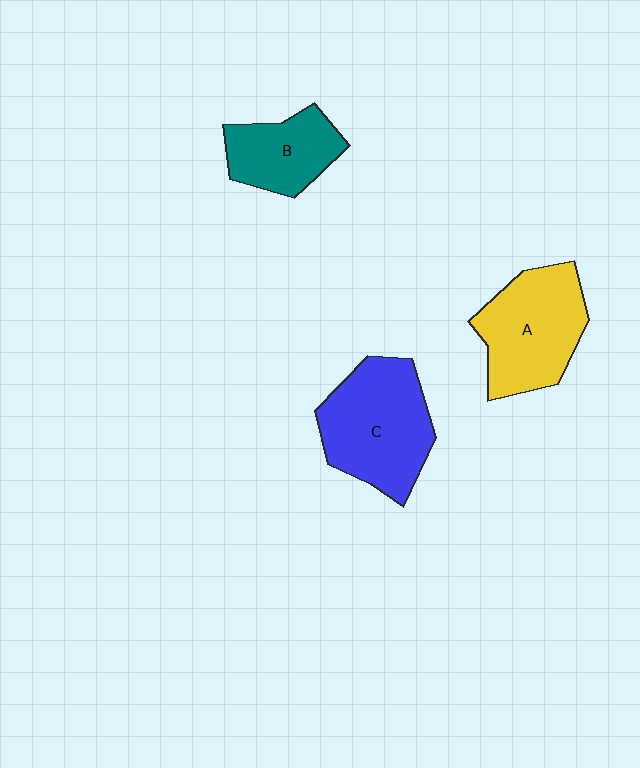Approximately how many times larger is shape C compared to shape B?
Approximately 1.6 times.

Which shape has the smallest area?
Shape B (teal).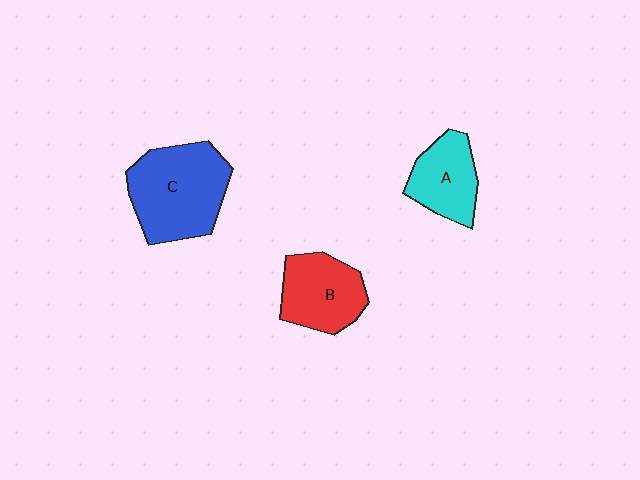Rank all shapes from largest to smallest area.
From largest to smallest: C (blue), B (red), A (cyan).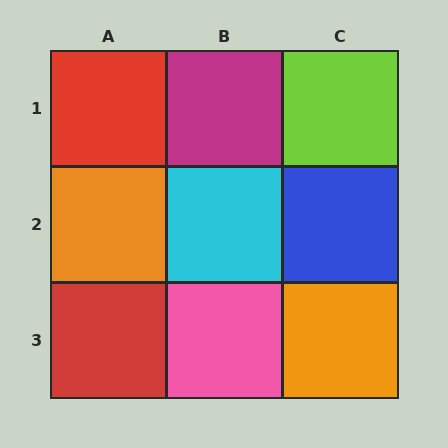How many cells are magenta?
1 cell is magenta.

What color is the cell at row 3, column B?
Pink.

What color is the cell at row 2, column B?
Cyan.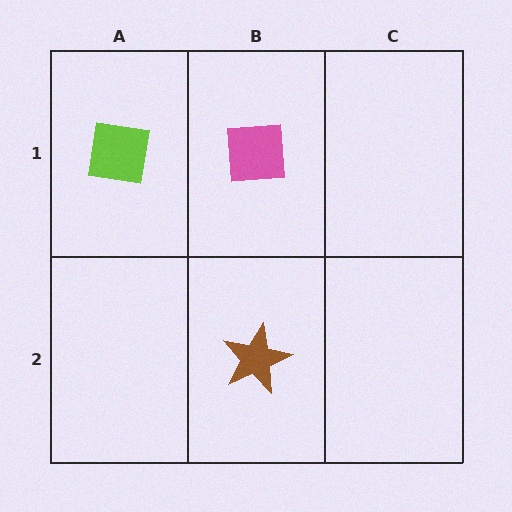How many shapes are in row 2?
1 shape.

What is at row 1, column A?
A lime square.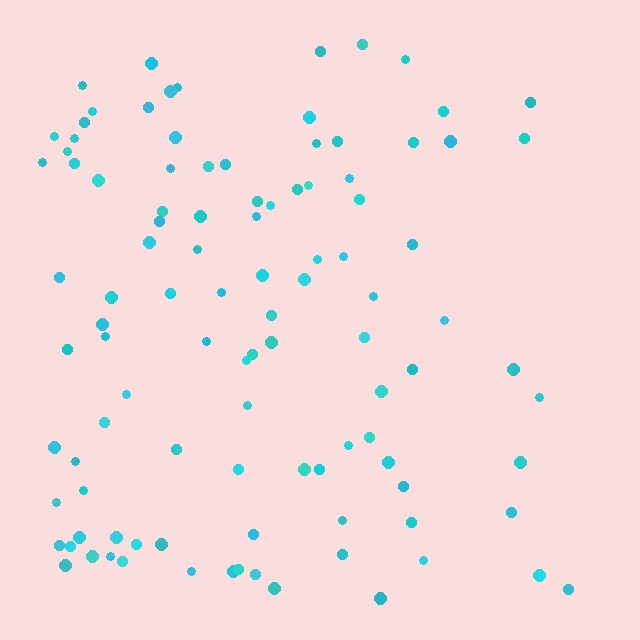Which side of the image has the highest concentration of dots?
The left.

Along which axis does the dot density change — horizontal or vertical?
Horizontal.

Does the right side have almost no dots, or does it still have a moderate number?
Still a moderate number, just noticeably fewer than the left.